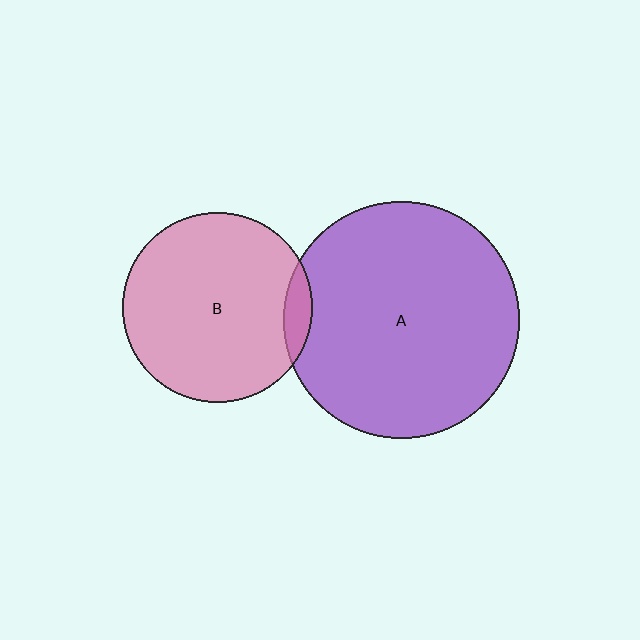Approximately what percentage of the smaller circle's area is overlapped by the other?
Approximately 5%.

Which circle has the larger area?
Circle A (purple).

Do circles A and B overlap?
Yes.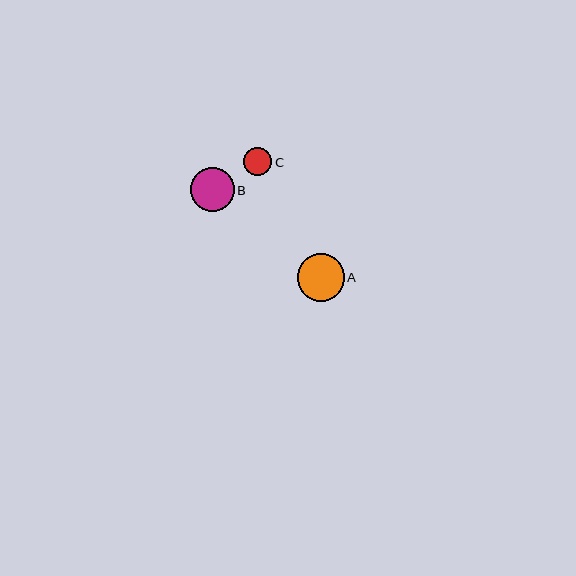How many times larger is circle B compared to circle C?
Circle B is approximately 1.5 times the size of circle C.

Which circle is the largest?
Circle A is the largest with a size of approximately 47 pixels.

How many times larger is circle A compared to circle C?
Circle A is approximately 1.7 times the size of circle C.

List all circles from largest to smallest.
From largest to smallest: A, B, C.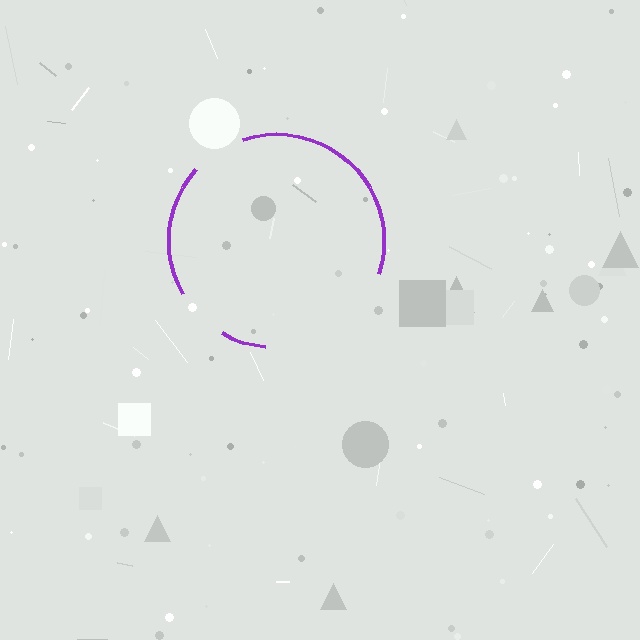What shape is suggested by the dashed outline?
The dashed outline suggests a circle.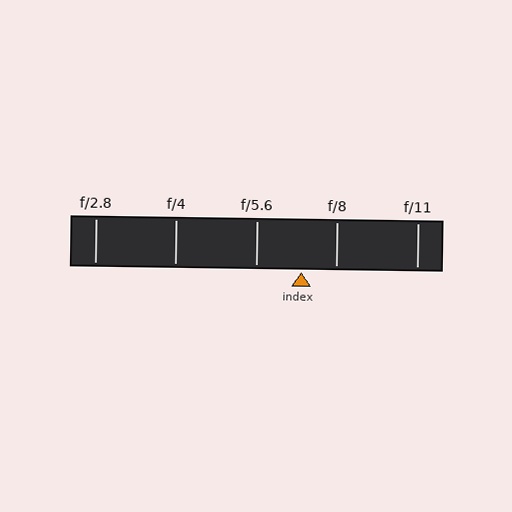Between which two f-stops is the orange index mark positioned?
The index mark is between f/5.6 and f/8.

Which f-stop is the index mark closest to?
The index mark is closest to f/8.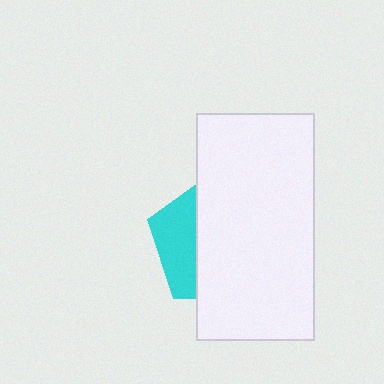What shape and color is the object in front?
The object in front is a white rectangle.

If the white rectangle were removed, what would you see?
You would see the complete cyan pentagon.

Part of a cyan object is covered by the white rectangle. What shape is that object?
It is a pentagon.